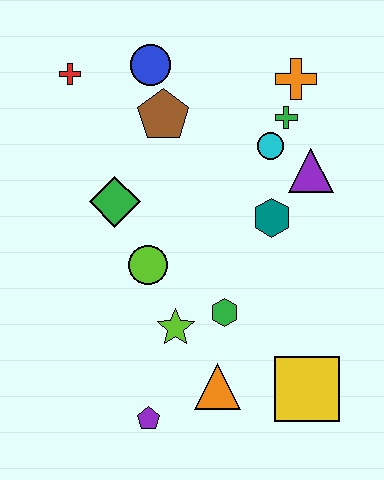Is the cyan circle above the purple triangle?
Yes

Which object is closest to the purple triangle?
The cyan circle is closest to the purple triangle.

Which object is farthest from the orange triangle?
The red cross is farthest from the orange triangle.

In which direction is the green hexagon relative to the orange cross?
The green hexagon is below the orange cross.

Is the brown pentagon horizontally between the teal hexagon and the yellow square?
No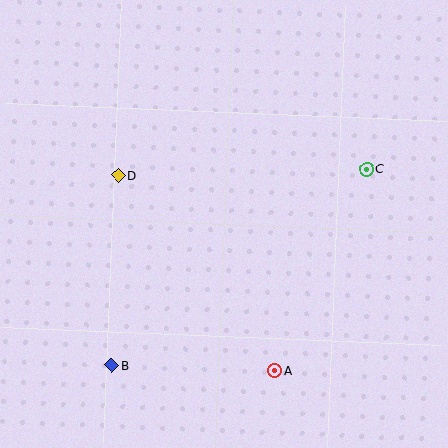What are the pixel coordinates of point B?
Point B is at (112, 365).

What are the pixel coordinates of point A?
Point A is at (275, 371).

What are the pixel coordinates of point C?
Point C is at (367, 169).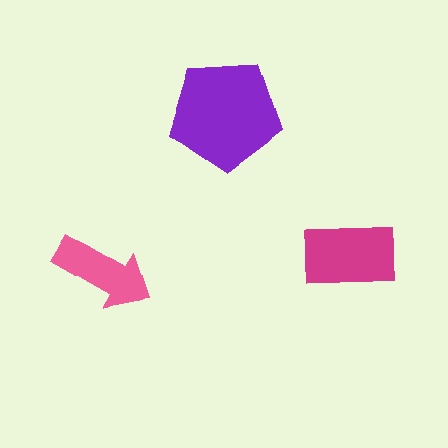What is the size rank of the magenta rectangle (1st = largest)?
2nd.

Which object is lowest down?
The pink arrow is bottommost.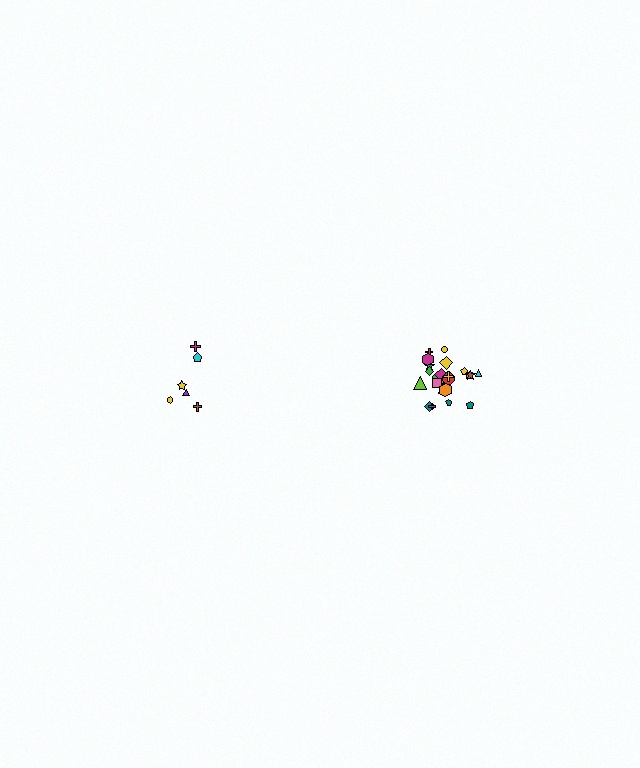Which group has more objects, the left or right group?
The right group.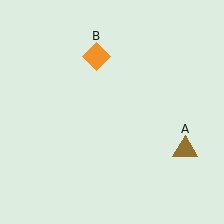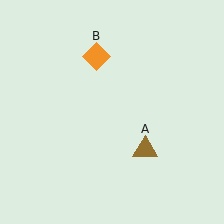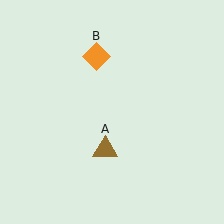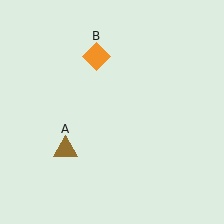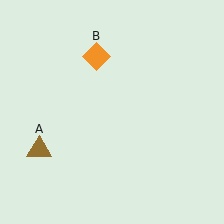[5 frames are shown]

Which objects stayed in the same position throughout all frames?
Orange diamond (object B) remained stationary.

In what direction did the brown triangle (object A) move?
The brown triangle (object A) moved left.